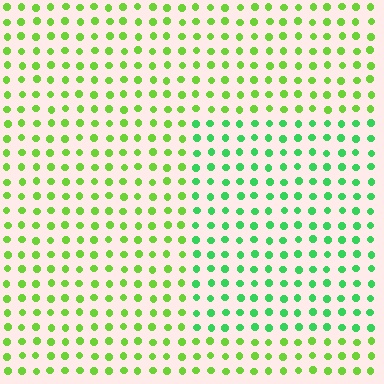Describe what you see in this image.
The image is filled with small lime elements in a uniform arrangement. A rectangle-shaped region is visible where the elements are tinted to a slightly different hue, forming a subtle color boundary.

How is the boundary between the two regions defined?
The boundary is defined purely by a slight shift in hue (about 34 degrees). Spacing, size, and orientation are identical on both sides.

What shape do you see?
I see a rectangle.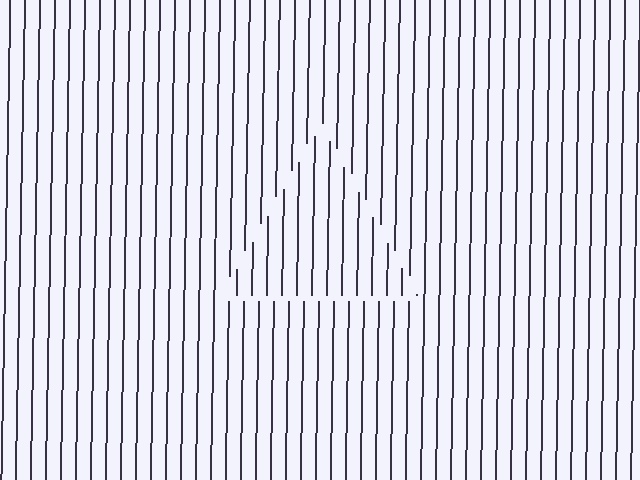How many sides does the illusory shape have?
3 sides — the line-ends trace a triangle.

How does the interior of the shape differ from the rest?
The interior of the shape contains the same grating, shifted by half a period — the contour is defined by the phase discontinuity where line-ends from the inner and outer gratings abut.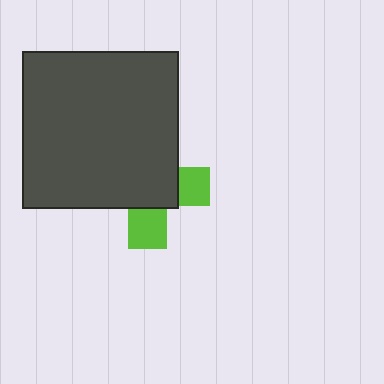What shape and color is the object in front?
The object in front is a dark gray square.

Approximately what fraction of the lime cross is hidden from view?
Roughly 67% of the lime cross is hidden behind the dark gray square.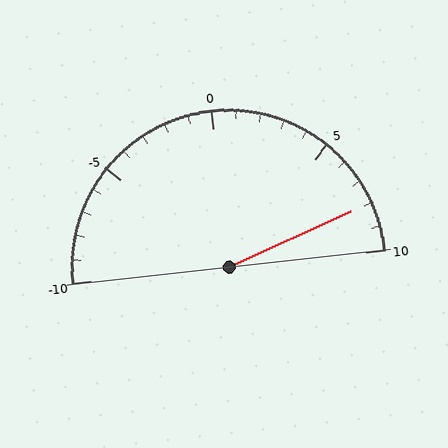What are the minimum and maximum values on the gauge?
The gauge ranges from -10 to 10.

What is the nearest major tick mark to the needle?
The nearest major tick mark is 10.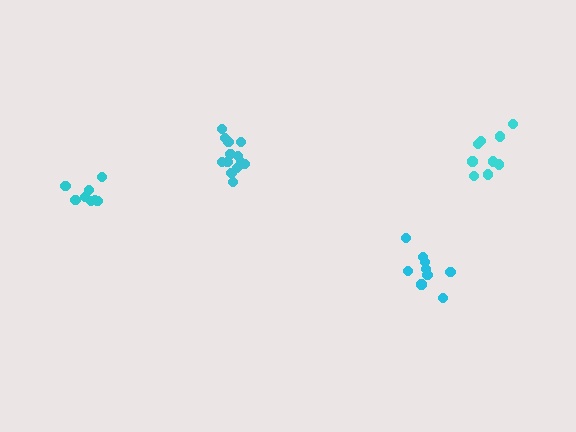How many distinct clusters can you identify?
There are 4 distinct clusters.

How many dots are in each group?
Group 1: 8 dots, Group 2: 10 dots, Group 3: 13 dots, Group 4: 9 dots (40 total).